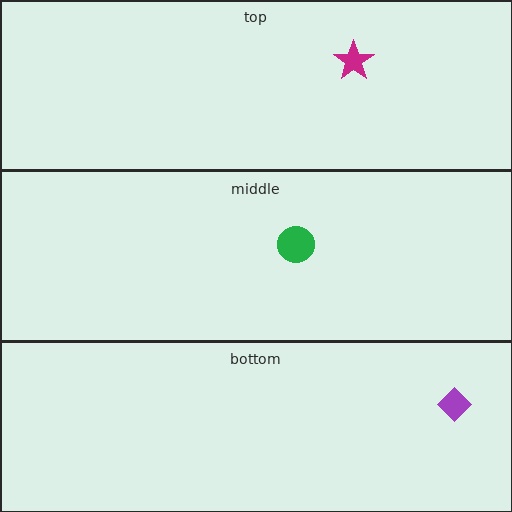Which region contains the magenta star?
The top region.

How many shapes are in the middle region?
1.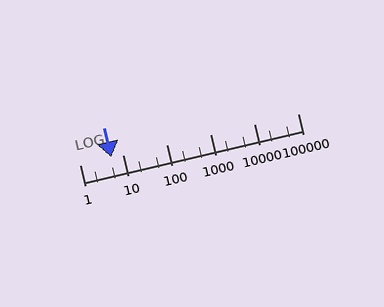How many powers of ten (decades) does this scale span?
The scale spans 5 decades, from 1 to 100000.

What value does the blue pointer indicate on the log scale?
The pointer indicates approximately 5.3.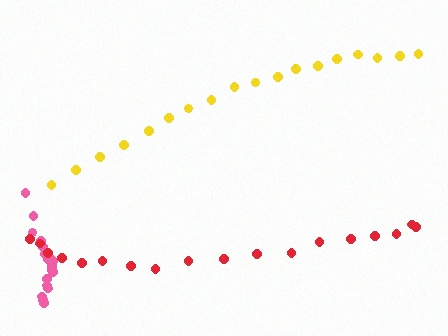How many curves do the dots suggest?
There are 3 distinct paths.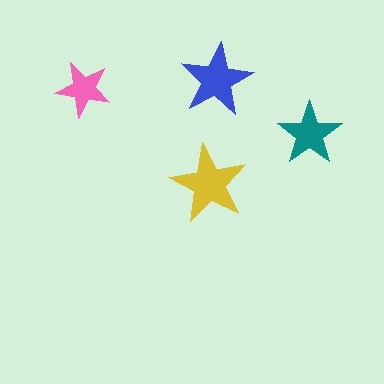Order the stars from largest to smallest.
the yellow one, the blue one, the teal one, the pink one.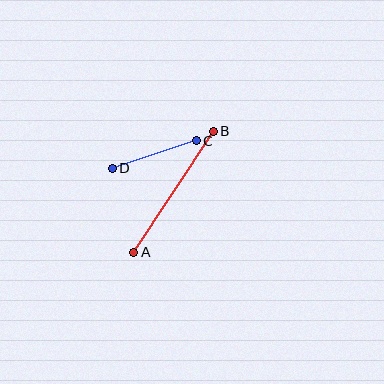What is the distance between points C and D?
The distance is approximately 88 pixels.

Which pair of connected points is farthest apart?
Points A and B are farthest apart.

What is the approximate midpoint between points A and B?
The midpoint is at approximately (174, 192) pixels.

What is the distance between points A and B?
The distance is approximately 144 pixels.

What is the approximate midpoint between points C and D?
The midpoint is at approximately (154, 154) pixels.